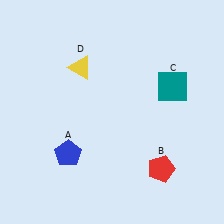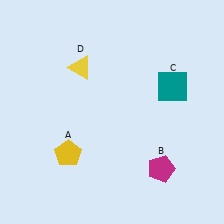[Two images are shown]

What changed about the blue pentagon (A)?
In Image 1, A is blue. In Image 2, it changed to yellow.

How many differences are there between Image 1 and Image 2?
There are 2 differences between the two images.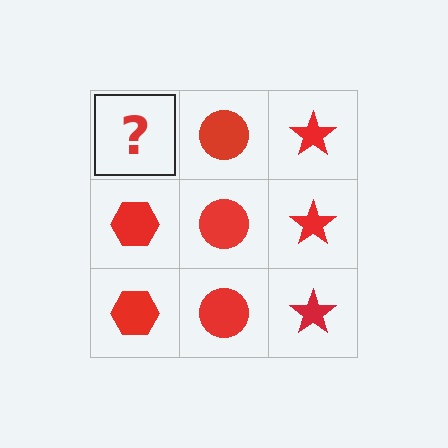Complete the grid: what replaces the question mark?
The question mark should be replaced with a red hexagon.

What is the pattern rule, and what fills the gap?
The rule is that each column has a consistent shape. The gap should be filled with a red hexagon.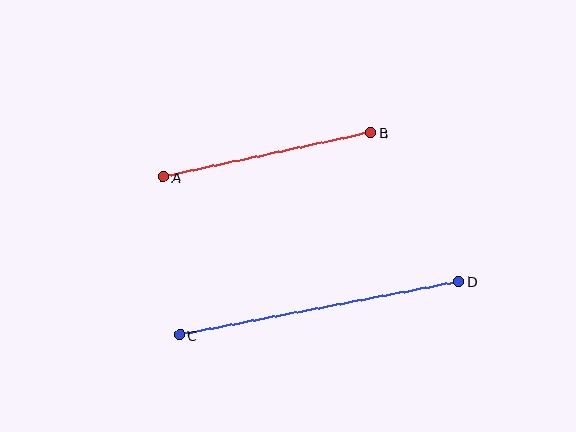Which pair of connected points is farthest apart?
Points C and D are farthest apart.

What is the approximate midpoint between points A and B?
The midpoint is at approximately (267, 155) pixels.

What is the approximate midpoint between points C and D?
The midpoint is at approximately (319, 308) pixels.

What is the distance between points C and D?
The distance is approximately 284 pixels.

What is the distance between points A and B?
The distance is approximately 212 pixels.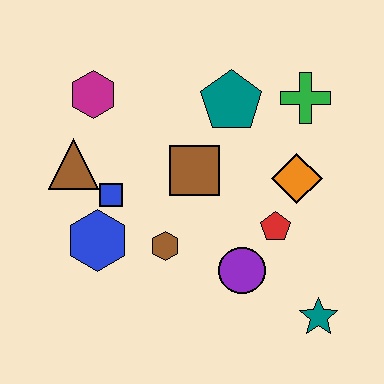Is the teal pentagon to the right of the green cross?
No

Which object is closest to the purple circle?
The red pentagon is closest to the purple circle.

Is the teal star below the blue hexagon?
Yes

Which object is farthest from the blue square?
The teal star is farthest from the blue square.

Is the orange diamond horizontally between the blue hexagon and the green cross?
Yes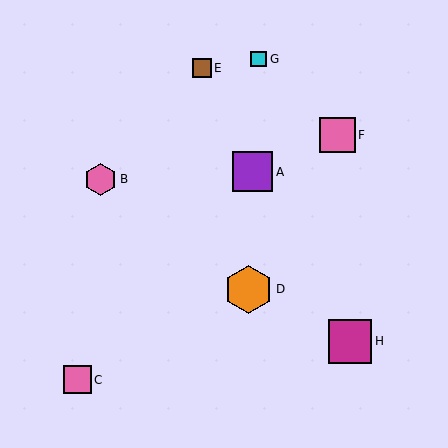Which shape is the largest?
The orange hexagon (labeled D) is the largest.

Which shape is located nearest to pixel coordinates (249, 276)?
The orange hexagon (labeled D) at (249, 289) is nearest to that location.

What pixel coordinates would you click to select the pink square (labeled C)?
Click at (77, 380) to select the pink square C.